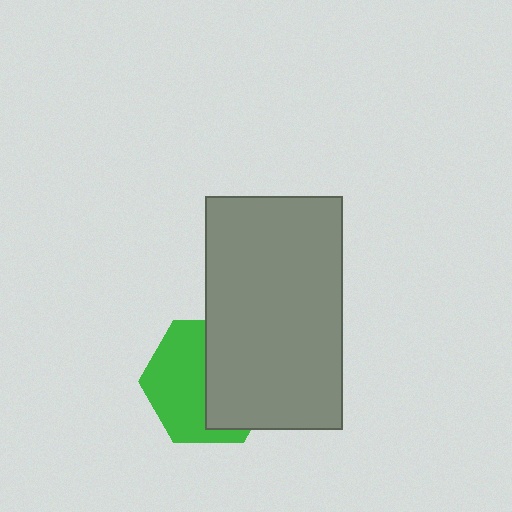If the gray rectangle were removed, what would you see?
You would see the complete green hexagon.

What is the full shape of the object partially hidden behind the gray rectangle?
The partially hidden object is a green hexagon.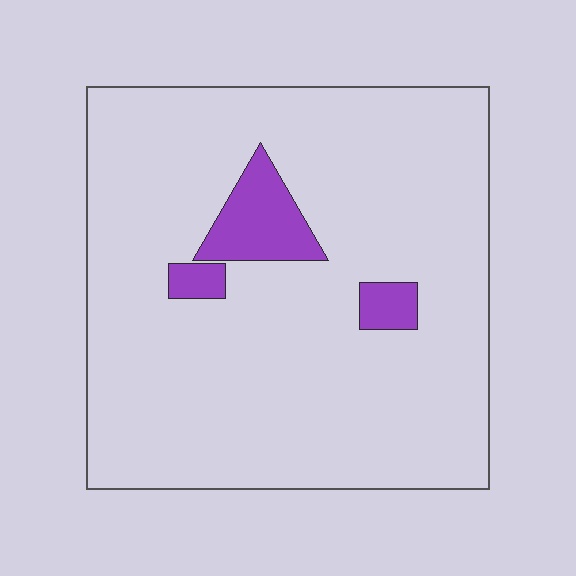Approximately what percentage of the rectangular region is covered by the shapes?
Approximately 10%.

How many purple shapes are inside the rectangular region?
3.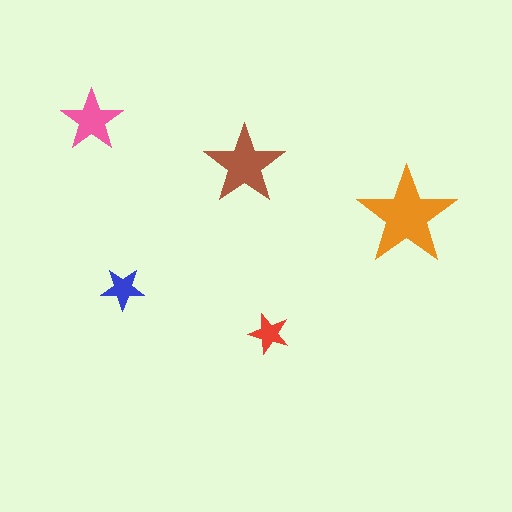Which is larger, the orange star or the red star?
The orange one.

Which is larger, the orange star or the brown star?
The orange one.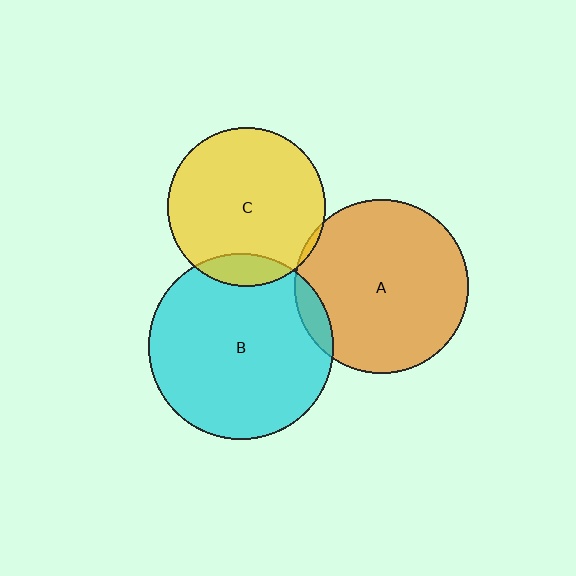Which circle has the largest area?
Circle B (cyan).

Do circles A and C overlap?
Yes.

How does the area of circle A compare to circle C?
Approximately 1.2 times.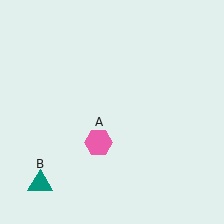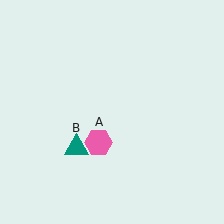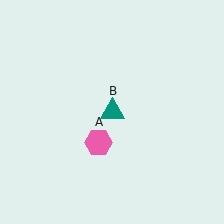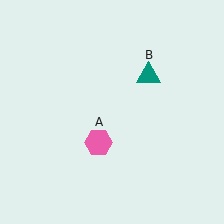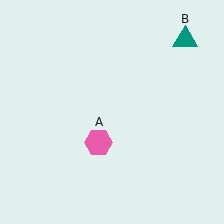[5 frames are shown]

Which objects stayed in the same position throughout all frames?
Pink hexagon (object A) remained stationary.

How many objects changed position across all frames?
1 object changed position: teal triangle (object B).